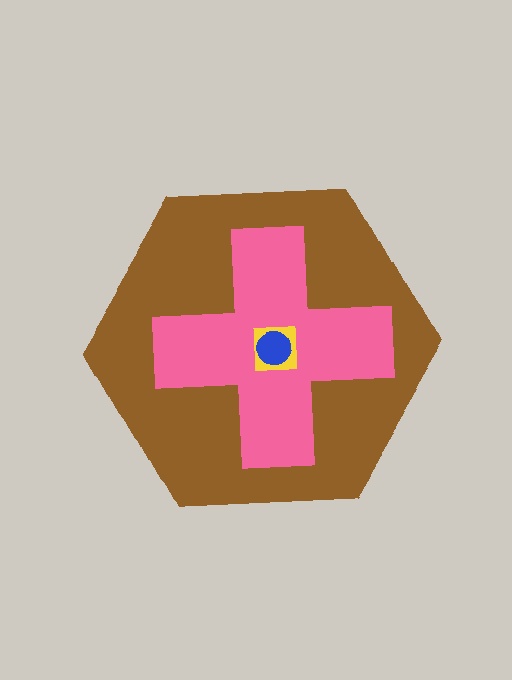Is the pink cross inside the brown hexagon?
Yes.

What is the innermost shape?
The blue circle.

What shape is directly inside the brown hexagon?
The pink cross.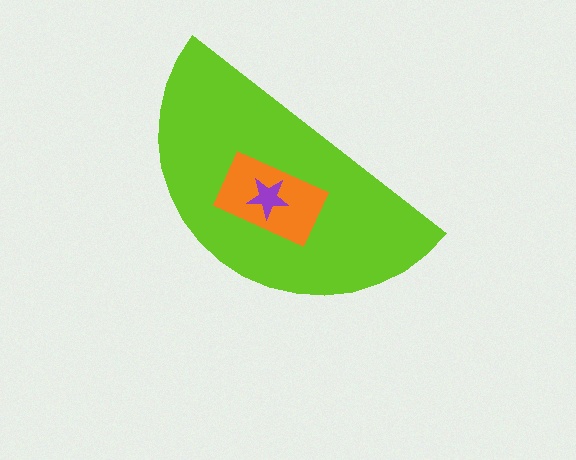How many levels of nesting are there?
3.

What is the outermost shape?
The lime semicircle.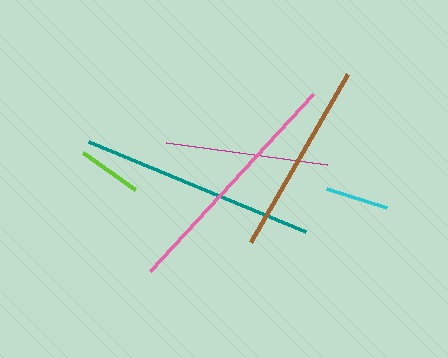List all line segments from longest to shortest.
From longest to shortest: pink, teal, brown, magenta, lime, cyan.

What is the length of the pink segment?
The pink segment is approximately 241 pixels long.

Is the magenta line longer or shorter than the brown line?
The brown line is longer than the magenta line.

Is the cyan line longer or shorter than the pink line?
The pink line is longer than the cyan line.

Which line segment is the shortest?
The cyan line is the shortest at approximately 62 pixels.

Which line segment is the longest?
The pink line is the longest at approximately 241 pixels.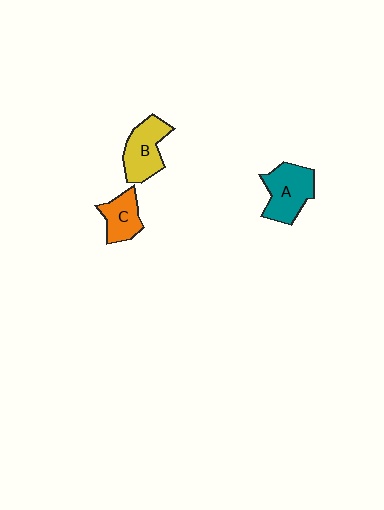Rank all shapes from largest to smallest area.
From largest to smallest: A (teal), B (yellow), C (orange).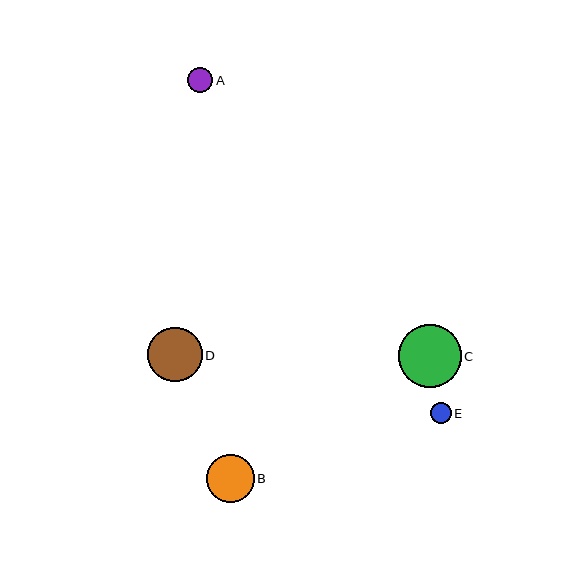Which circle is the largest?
Circle C is the largest with a size of approximately 63 pixels.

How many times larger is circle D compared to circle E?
Circle D is approximately 2.6 times the size of circle E.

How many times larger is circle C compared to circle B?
Circle C is approximately 1.3 times the size of circle B.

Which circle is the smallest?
Circle E is the smallest with a size of approximately 21 pixels.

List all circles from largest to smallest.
From largest to smallest: C, D, B, A, E.